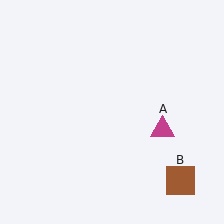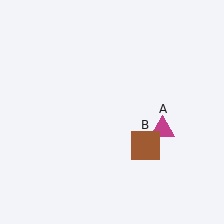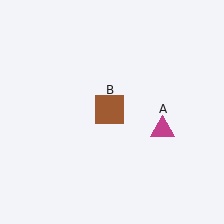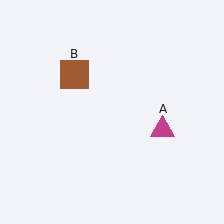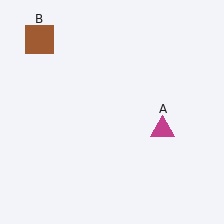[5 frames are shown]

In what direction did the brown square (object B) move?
The brown square (object B) moved up and to the left.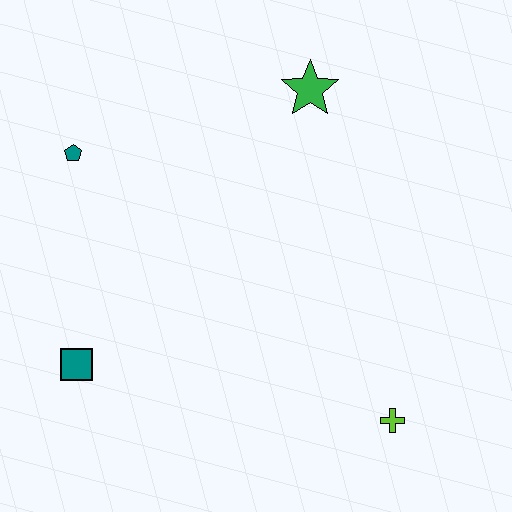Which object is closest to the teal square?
The teal pentagon is closest to the teal square.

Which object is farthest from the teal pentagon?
The lime cross is farthest from the teal pentagon.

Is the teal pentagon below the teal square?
No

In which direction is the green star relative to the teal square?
The green star is above the teal square.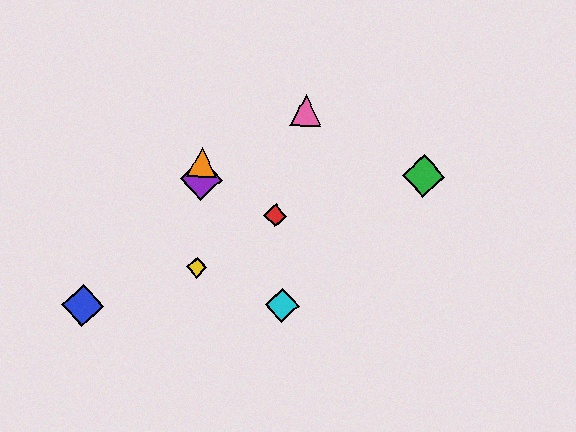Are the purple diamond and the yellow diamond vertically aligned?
Yes, both are at x≈201.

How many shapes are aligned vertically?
3 shapes (the yellow diamond, the purple diamond, the orange triangle) are aligned vertically.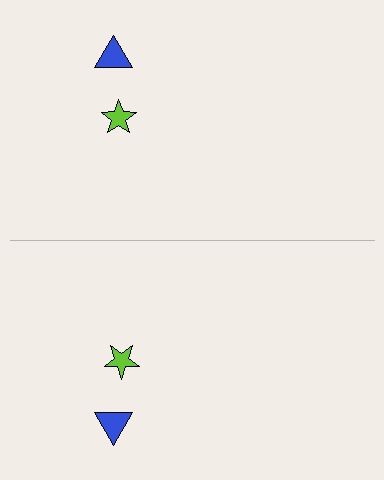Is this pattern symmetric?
Yes, this pattern has bilateral (reflection) symmetry.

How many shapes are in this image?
There are 4 shapes in this image.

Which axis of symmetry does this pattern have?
The pattern has a horizontal axis of symmetry running through the center of the image.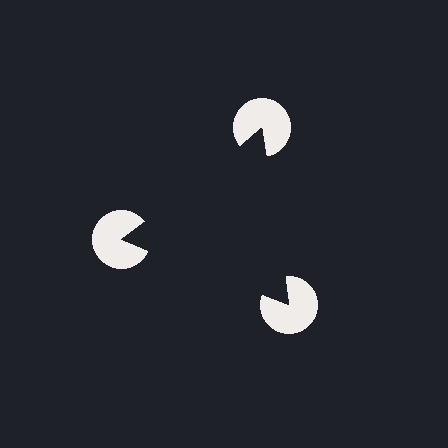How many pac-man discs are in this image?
There are 3 — one at each vertex of the illusory triangle.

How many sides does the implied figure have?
3 sides.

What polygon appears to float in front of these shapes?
An illusory triangle — its edges are inferred from the aligned wedge cuts in the pac-man discs, not physically drawn.